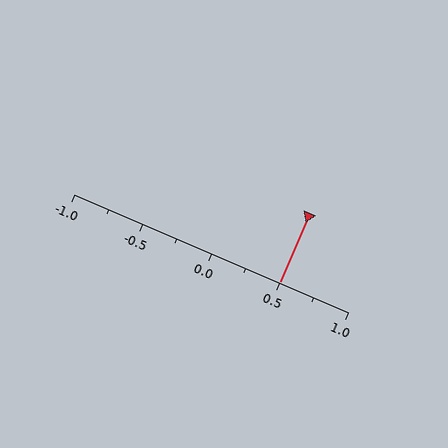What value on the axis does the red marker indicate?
The marker indicates approximately 0.5.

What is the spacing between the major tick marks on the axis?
The major ticks are spaced 0.5 apart.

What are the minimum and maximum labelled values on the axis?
The axis runs from -1.0 to 1.0.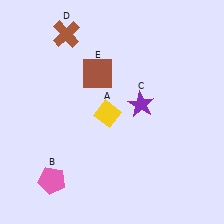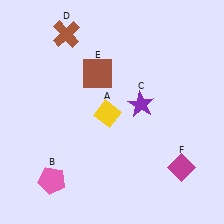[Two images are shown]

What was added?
A magenta diamond (F) was added in Image 2.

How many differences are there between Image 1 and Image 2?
There is 1 difference between the two images.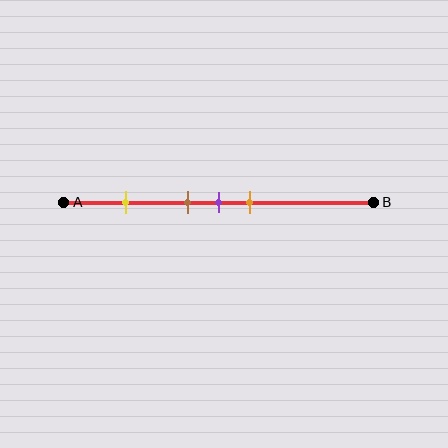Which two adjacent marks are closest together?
The brown and purple marks are the closest adjacent pair.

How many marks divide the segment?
There are 4 marks dividing the segment.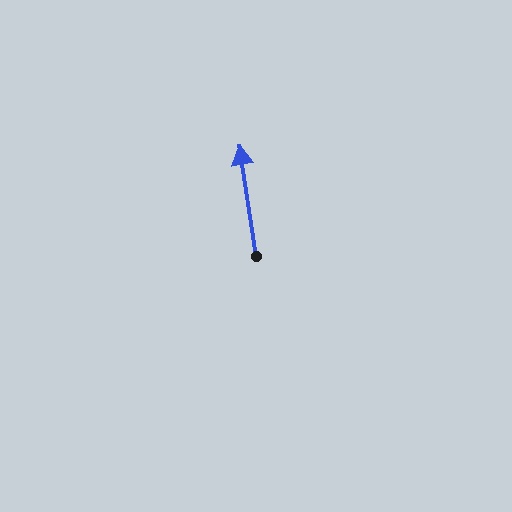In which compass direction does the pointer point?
North.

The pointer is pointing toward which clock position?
Roughly 12 o'clock.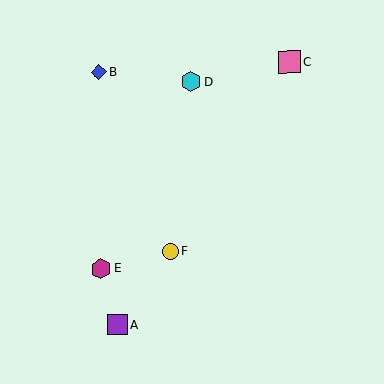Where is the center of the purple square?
The center of the purple square is at (118, 325).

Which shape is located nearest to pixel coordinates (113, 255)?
The magenta hexagon (labeled E) at (101, 269) is nearest to that location.